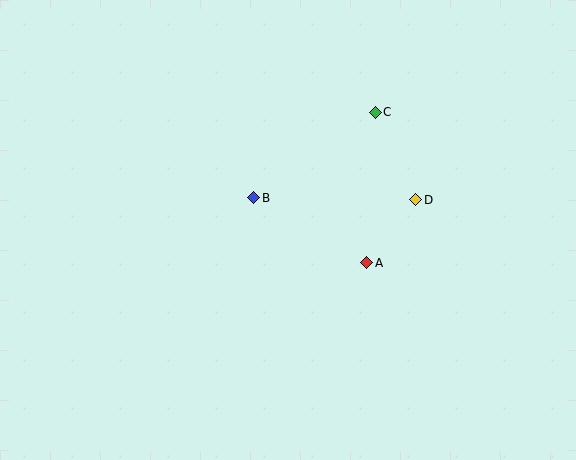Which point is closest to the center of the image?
Point B at (254, 198) is closest to the center.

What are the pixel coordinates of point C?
Point C is at (375, 112).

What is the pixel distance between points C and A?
The distance between C and A is 151 pixels.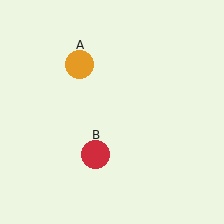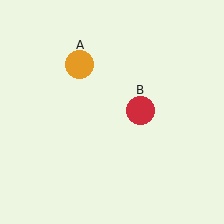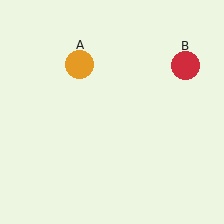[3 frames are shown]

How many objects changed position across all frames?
1 object changed position: red circle (object B).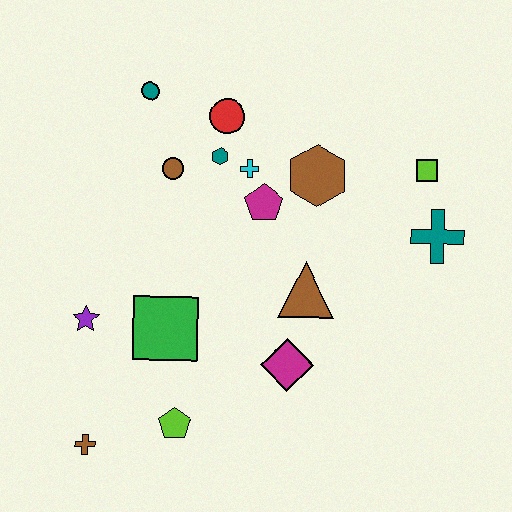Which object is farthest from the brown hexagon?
The brown cross is farthest from the brown hexagon.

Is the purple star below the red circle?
Yes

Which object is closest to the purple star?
The green square is closest to the purple star.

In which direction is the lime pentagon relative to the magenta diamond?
The lime pentagon is to the left of the magenta diamond.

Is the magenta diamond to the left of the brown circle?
No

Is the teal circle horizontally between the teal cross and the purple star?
Yes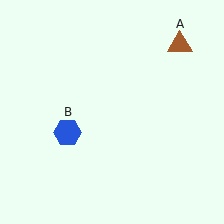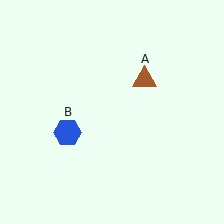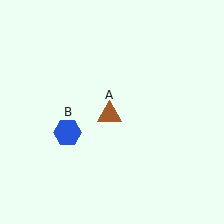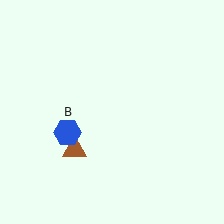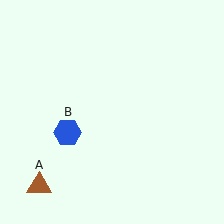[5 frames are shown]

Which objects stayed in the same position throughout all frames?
Blue hexagon (object B) remained stationary.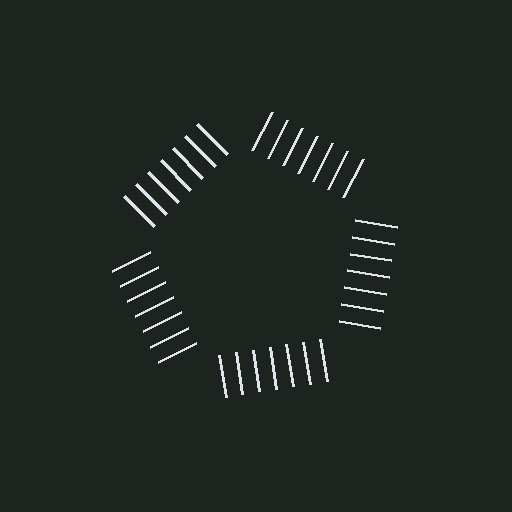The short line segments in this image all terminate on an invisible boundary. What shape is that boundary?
An illusory pentagon — the line segments terminate on its edges but no continuous stroke is drawn.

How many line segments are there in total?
35 — 7 along each of the 5 edges.